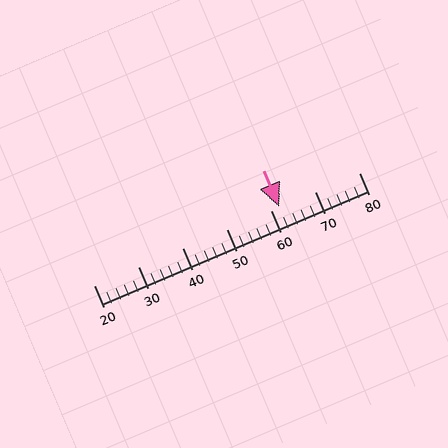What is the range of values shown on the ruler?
The ruler shows values from 20 to 80.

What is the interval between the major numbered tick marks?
The major tick marks are spaced 10 units apart.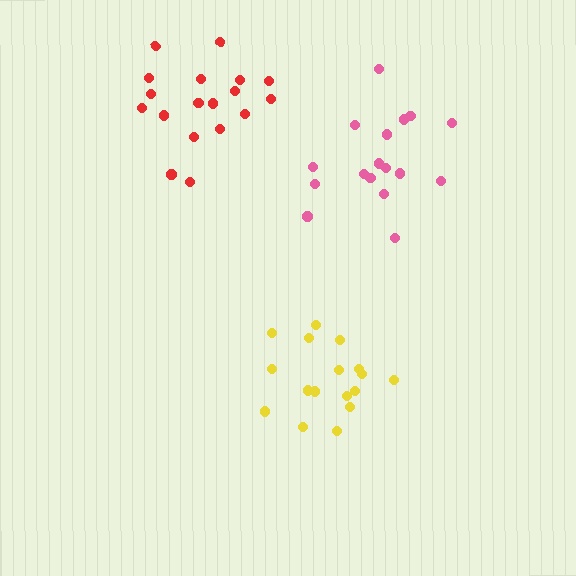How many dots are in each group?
Group 1: 17 dots, Group 2: 18 dots, Group 3: 17 dots (52 total).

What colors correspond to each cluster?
The clusters are colored: yellow, red, pink.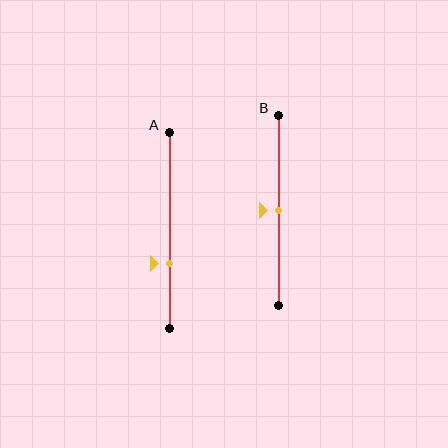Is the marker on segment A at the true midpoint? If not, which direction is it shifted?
No, the marker on segment A is shifted downward by about 17% of the segment length.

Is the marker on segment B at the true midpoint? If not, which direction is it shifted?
Yes, the marker on segment B is at the true midpoint.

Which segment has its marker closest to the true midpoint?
Segment B has its marker closest to the true midpoint.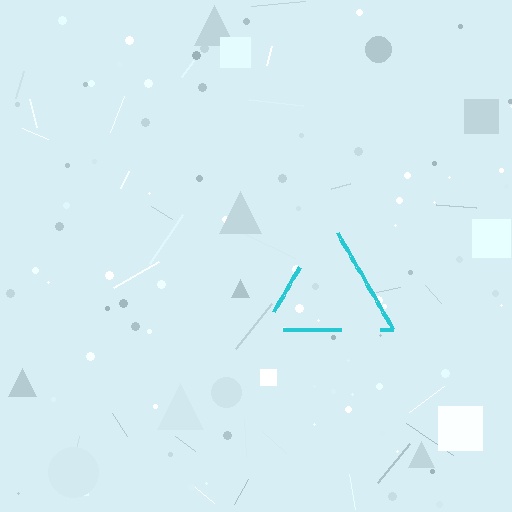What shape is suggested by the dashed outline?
The dashed outline suggests a triangle.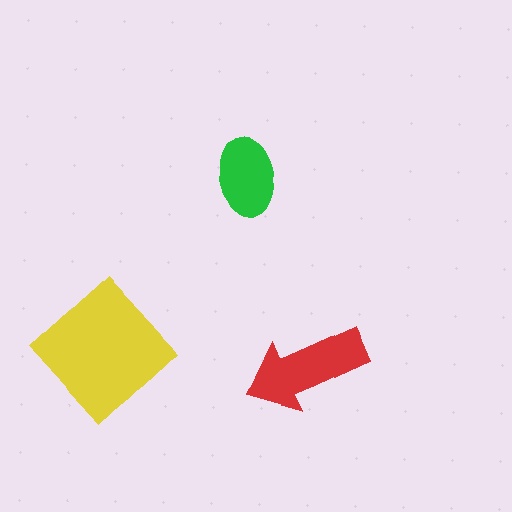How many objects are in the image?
There are 3 objects in the image.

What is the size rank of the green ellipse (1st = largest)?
3rd.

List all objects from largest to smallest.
The yellow diamond, the red arrow, the green ellipse.